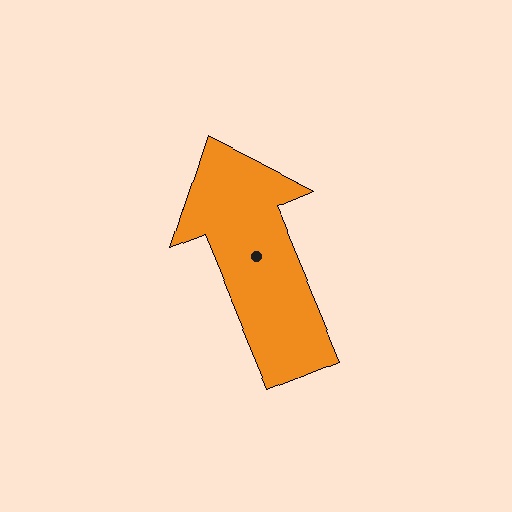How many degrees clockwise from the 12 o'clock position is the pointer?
Approximately 337 degrees.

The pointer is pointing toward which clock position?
Roughly 11 o'clock.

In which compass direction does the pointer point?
Northwest.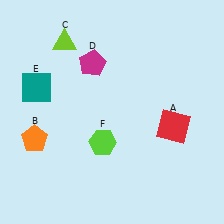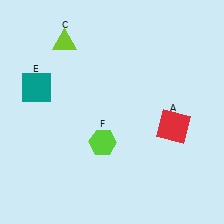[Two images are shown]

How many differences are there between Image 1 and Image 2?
There are 2 differences between the two images.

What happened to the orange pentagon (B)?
The orange pentagon (B) was removed in Image 2. It was in the bottom-left area of Image 1.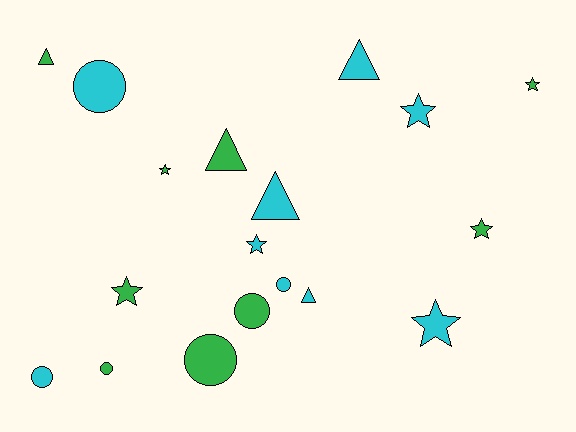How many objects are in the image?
There are 18 objects.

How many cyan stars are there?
There are 3 cyan stars.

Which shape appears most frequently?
Star, with 7 objects.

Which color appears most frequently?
Green, with 9 objects.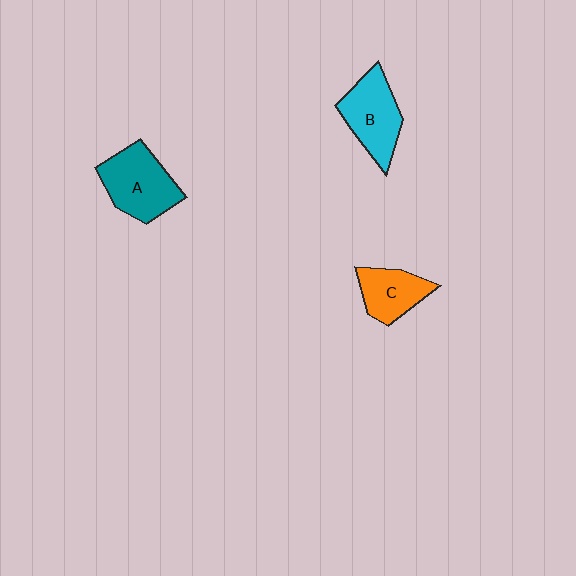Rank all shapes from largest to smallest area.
From largest to smallest: A (teal), B (cyan), C (orange).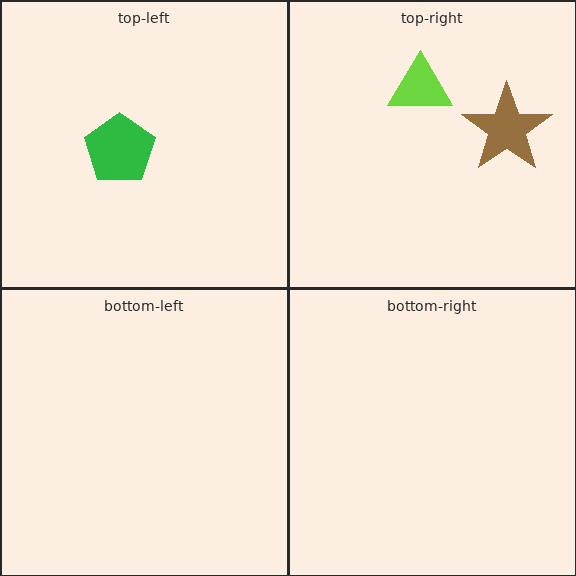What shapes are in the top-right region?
The lime triangle, the brown star.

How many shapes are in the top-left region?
1.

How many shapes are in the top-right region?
2.